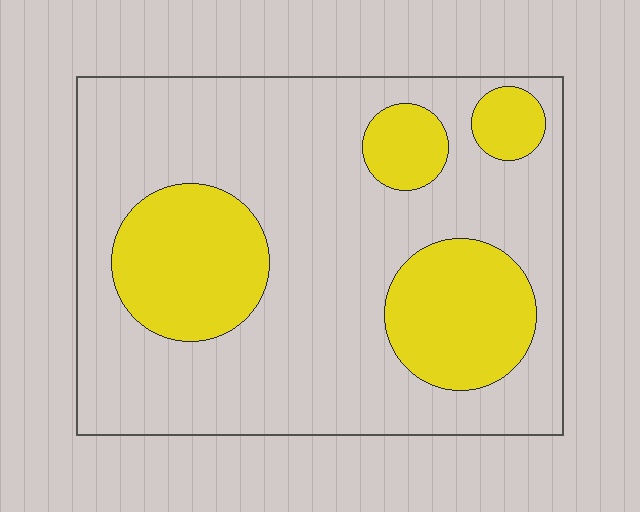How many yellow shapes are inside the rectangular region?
4.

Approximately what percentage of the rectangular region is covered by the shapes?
Approximately 30%.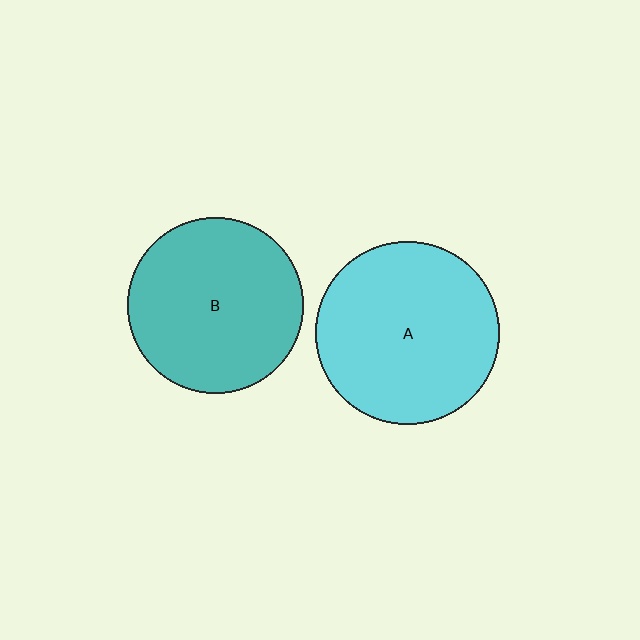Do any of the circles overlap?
No, none of the circles overlap.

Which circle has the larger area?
Circle A (cyan).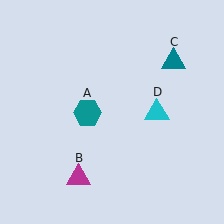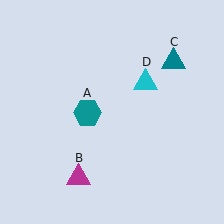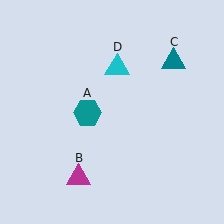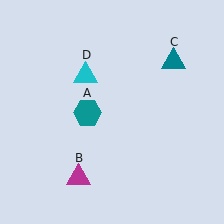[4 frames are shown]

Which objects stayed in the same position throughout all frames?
Teal hexagon (object A) and magenta triangle (object B) and teal triangle (object C) remained stationary.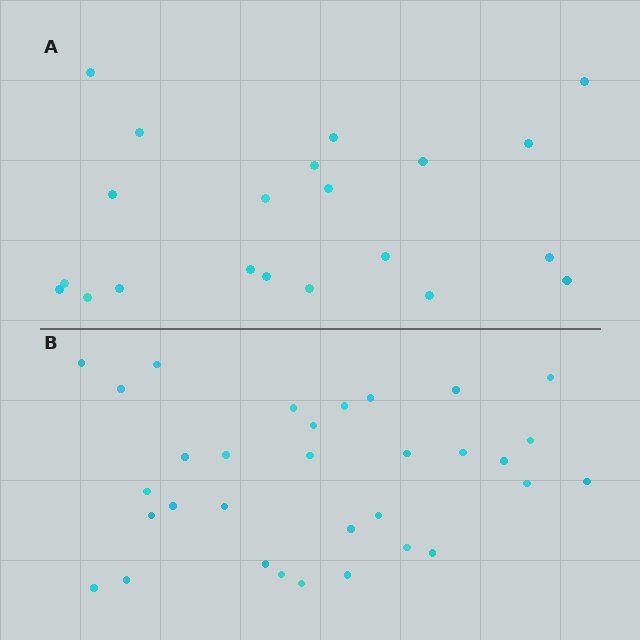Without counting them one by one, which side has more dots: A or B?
Region B (the bottom region) has more dots.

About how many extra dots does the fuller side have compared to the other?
Region B has roughly 12 or so more dots than region A.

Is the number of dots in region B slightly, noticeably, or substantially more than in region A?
Region B has substantially more. The ratio is roughly 1.5 to 1.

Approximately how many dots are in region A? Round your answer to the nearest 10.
About 20 dots. (The exact count is 21, which rounds to 20.)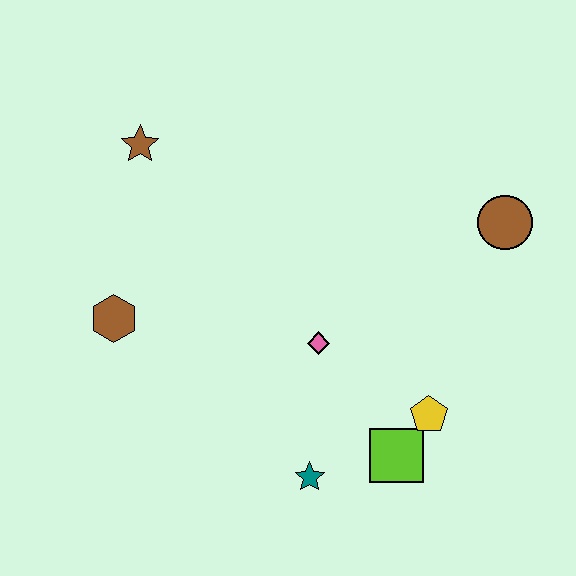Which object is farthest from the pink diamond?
The brown star is farthest from the pink diamond.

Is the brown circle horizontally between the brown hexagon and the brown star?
No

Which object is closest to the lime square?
The yellow pentagon is closest to the lime square.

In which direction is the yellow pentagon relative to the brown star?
The yellow pentagon is to the right of the brown star.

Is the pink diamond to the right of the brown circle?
No